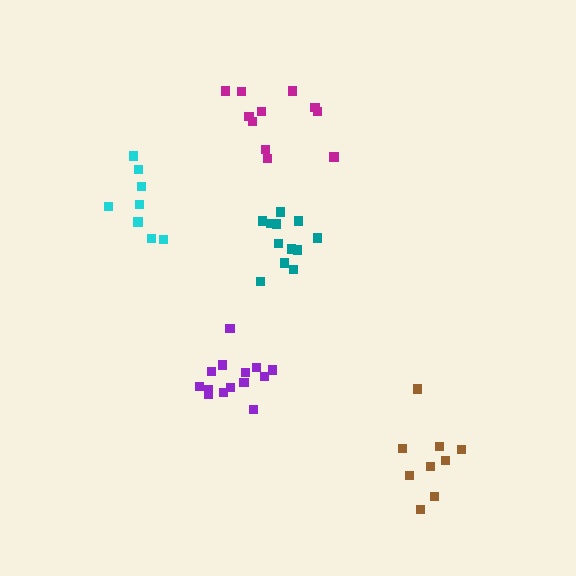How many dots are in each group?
Group 1: 12 dots, Group 2: 9 dots, Group 3: 8 dots, Group 4: 11 dots, Group 5: 14 dots (54 total).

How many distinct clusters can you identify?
There are 5 distinct clusters.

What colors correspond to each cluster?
The clusters are colored: teal, brown, cyan, magenta, purple.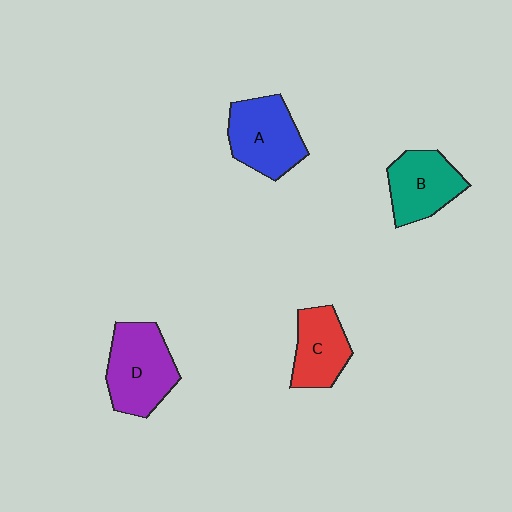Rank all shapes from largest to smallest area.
From largest to smallest: D (purple), A (blue), B (teal), C (red).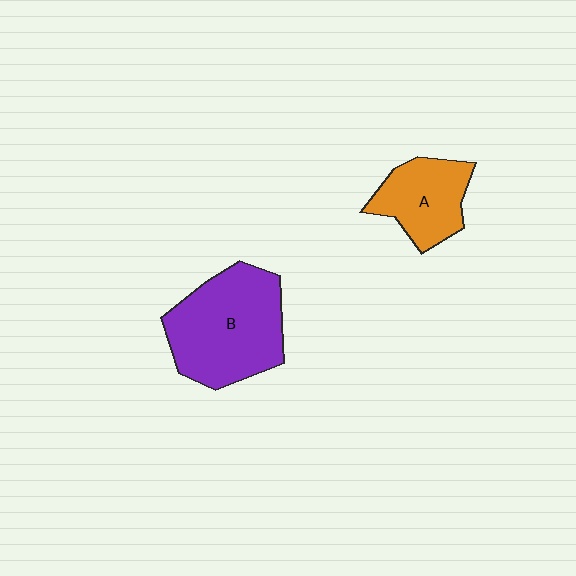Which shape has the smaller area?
Shape A (orange).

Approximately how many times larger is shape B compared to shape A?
Approximately 1.7 times.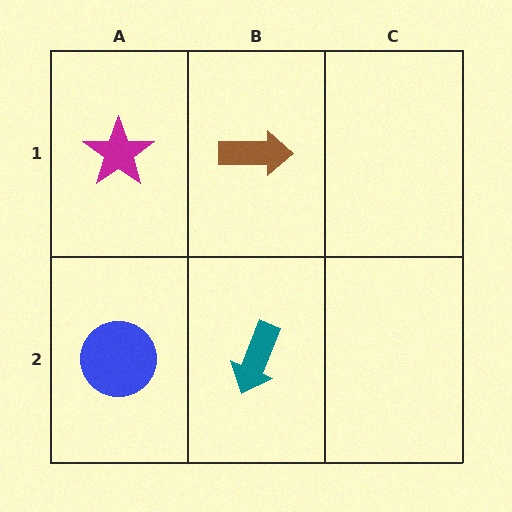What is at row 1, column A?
A magenta star.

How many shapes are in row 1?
2 shapes.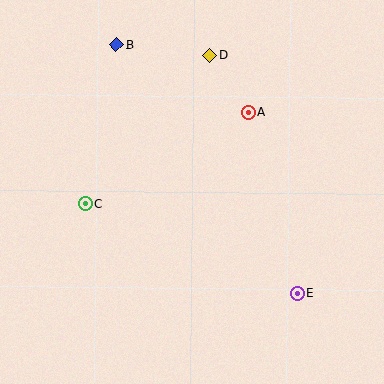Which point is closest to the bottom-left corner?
Point C is closest to the bottom-left corner.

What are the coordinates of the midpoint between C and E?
The midpoint between C and E is at (191, 248).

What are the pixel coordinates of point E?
Point E is at (297, 293).